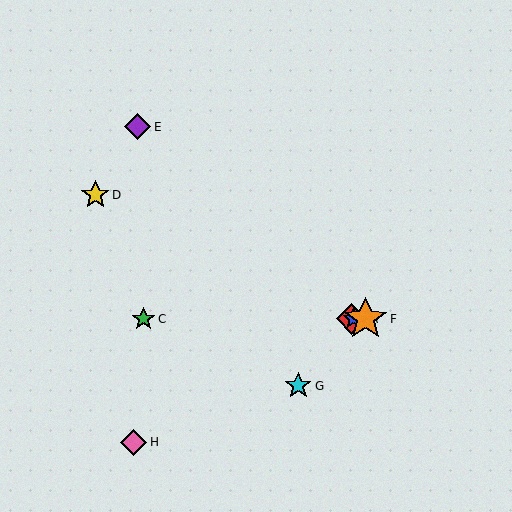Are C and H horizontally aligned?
No, C is at y≈319 and H is at y≈442.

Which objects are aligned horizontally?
Objects A, B, C, F are aligned horizontally.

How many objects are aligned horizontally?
4 objects (A, B, C, F) are aligned horizontally.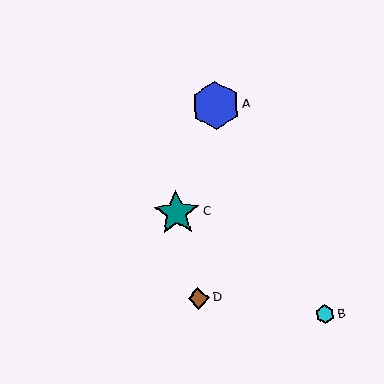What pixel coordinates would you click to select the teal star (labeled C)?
Click at (177, 213) to select the teal star C.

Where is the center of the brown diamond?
The center of the brown diamond is at (199, 298).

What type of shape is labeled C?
Shape C is a teal star.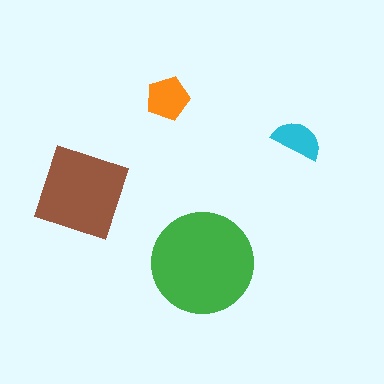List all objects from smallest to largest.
The cyan semicircle, the orange pentagon, the brown diamond, the green circle.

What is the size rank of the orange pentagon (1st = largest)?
3rd.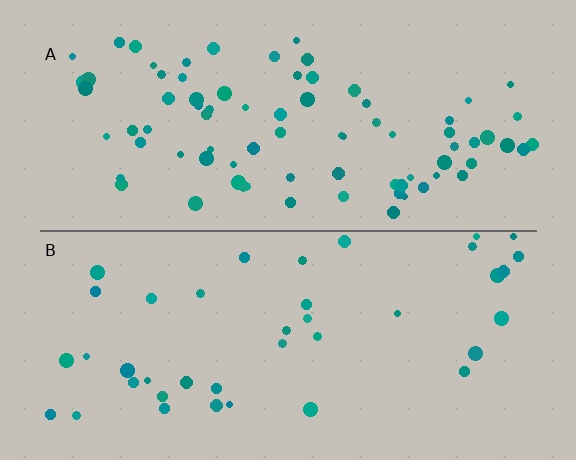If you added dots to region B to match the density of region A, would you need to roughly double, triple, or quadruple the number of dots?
Approximately double.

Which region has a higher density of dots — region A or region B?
A (the top).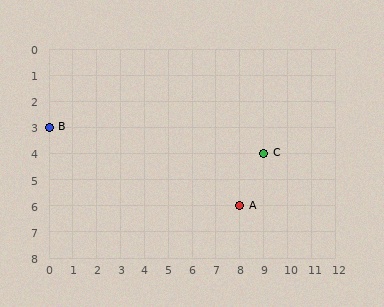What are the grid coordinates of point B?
Point B is at grid coordinates (0, 3).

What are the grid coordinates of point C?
Point C is at grid coordinates (9, 4).